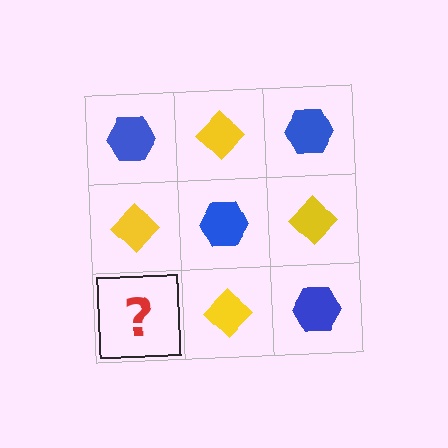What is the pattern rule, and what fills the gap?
The rule is that it alternates blue hexagon and yellow diamond in a checkerboard pattern. The gap should be filled with a blue hexagon.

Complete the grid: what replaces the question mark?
The question mark should be replaced with a blue hexagon.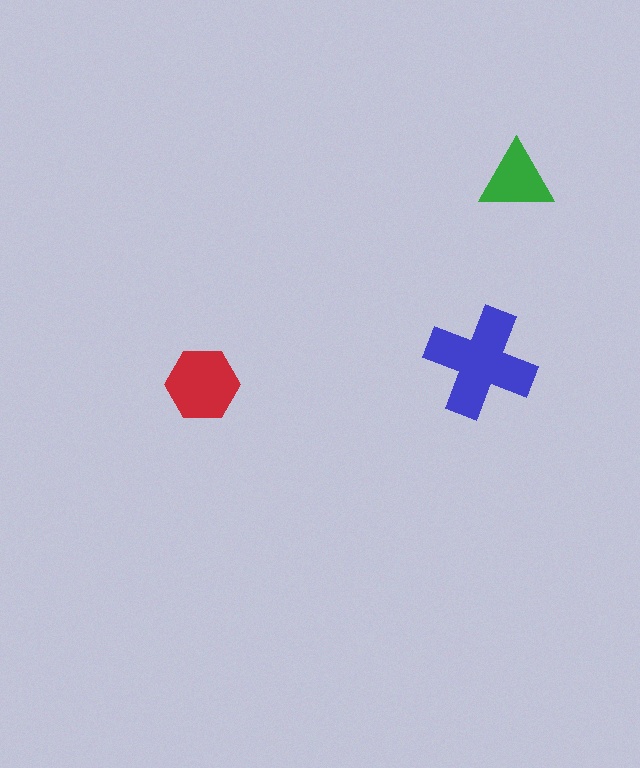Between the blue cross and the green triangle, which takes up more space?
The blue cross.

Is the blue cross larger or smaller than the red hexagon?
Larger.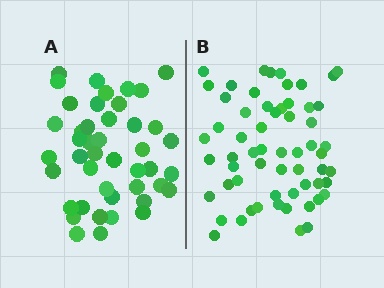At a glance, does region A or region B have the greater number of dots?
Region B (the right region) has more dots.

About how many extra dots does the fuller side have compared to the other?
Region B has approximately 15 more dots than region A.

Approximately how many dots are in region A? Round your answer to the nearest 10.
About 40 dots. (The exact count is 44, which rounds to 40.)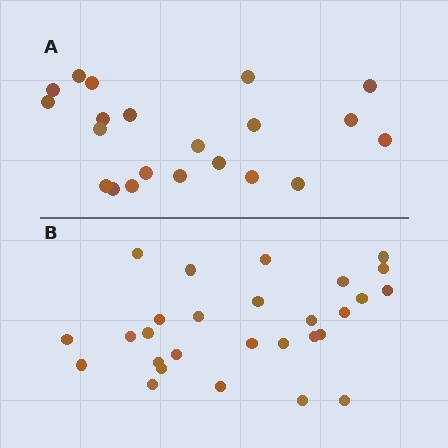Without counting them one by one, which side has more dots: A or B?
Region B (the bottom region) has more dots.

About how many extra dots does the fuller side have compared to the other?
Region B has roughly 8 or so more dots than region A.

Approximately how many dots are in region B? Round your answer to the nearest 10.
About 30 dots. (The exact count is 28, which rounds to 30.)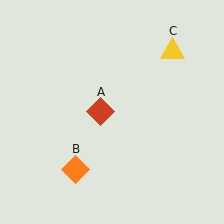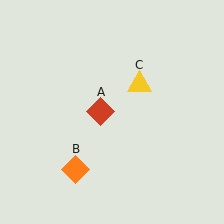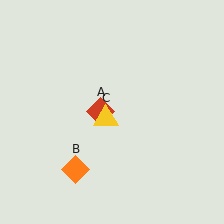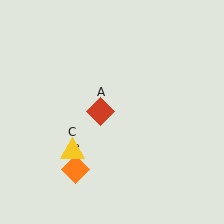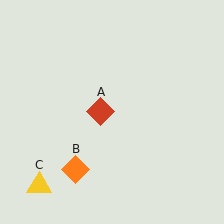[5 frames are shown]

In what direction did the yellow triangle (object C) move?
The yellow triangle (object C) moved down and to the left.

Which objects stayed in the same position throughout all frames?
Red diamond (object A) and orange diamond (object B) remained stationary.